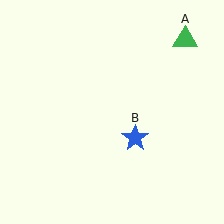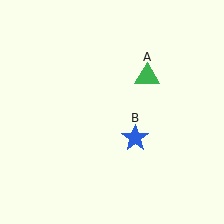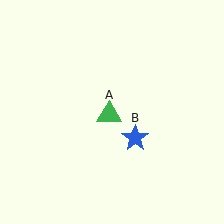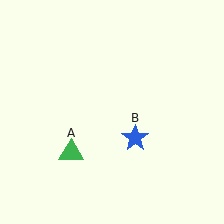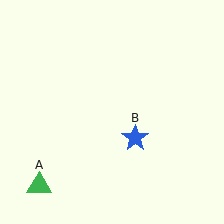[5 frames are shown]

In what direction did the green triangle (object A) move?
The green triangle (object A) moved down and to the left.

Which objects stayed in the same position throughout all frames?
Blue star (object B) remained stationary.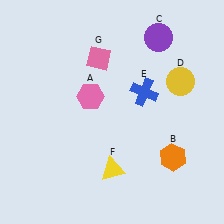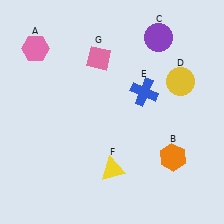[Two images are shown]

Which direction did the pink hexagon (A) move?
The pink hexagon (A) moved left.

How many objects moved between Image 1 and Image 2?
1 object moved between the two images.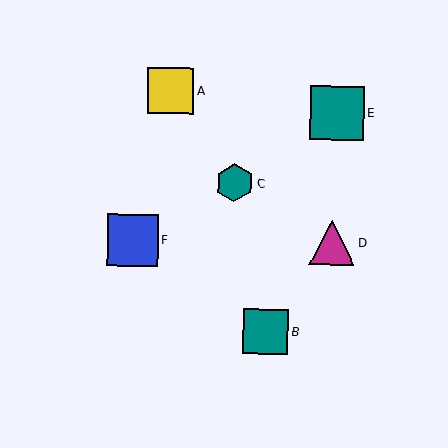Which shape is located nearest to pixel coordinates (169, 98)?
The yellow square (labeled A) at (171, 90) is nearest to that location.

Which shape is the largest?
The teal square (labeled E) is the largest.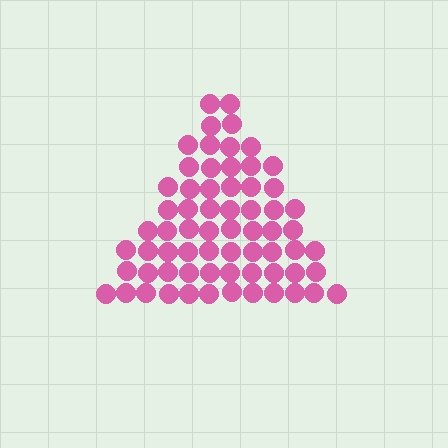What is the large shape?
The large shape is a triangle.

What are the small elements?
The small elements are circles.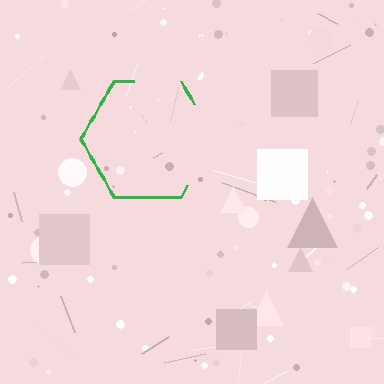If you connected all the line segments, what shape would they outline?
They would outline a hexagon.